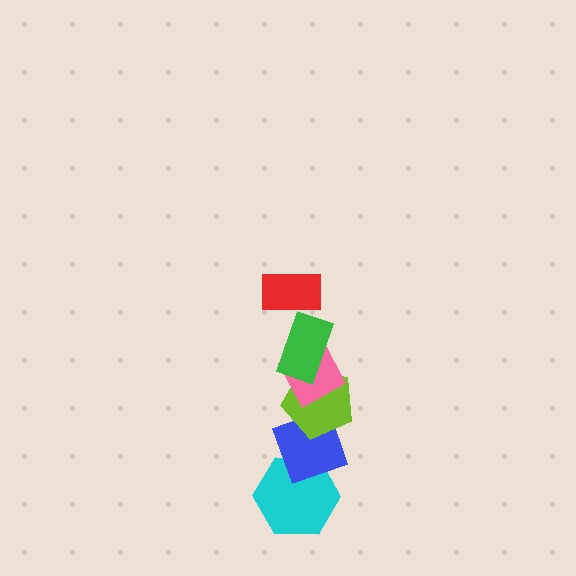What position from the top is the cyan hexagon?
The cyan hexagon is 6th from the top.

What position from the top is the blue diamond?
The blue diamond is 5th from the top.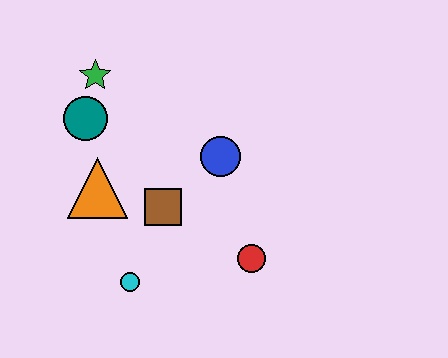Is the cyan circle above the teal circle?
No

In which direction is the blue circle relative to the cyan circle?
The blue circle is above the cyan circle.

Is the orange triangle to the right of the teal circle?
Yes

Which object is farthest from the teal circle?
The red circle is farthest from the teal circle.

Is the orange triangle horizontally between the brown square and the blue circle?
No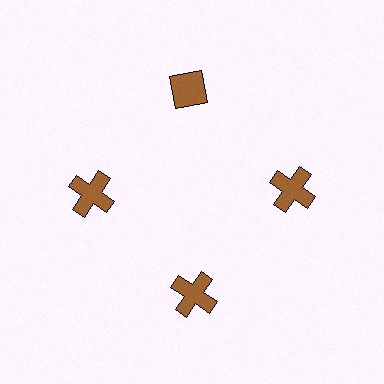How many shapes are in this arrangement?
There are 4 shapes arranged in a ring pattern.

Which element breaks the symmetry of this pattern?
The brown diamond at roughly the 12 o'clock position breaks the symmetry. All other shapes are brown crosses.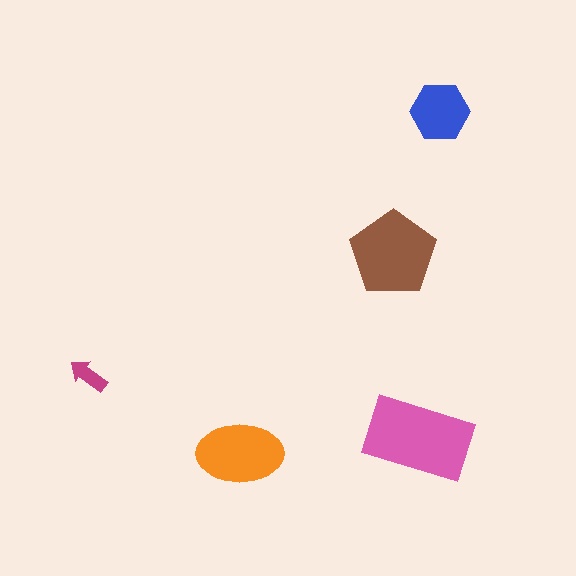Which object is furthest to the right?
The blue hexagon is rightmost.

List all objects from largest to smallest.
The pink rectangle, the brown pentagon, the orange ellipse, the blue hexagon, the magenta arrow.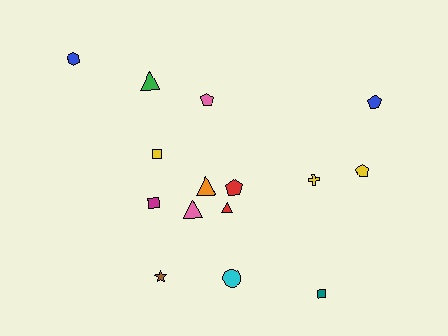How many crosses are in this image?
There is 1 cross.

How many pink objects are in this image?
There are 2 pink objects.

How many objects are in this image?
There are 15 objects.